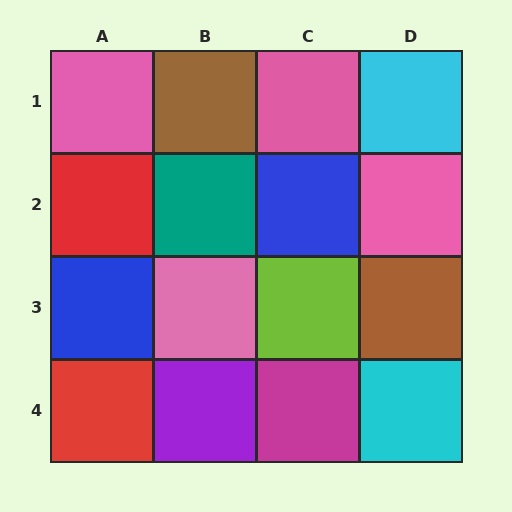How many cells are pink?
4 cells are pink.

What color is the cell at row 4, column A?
Red.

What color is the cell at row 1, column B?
Brown.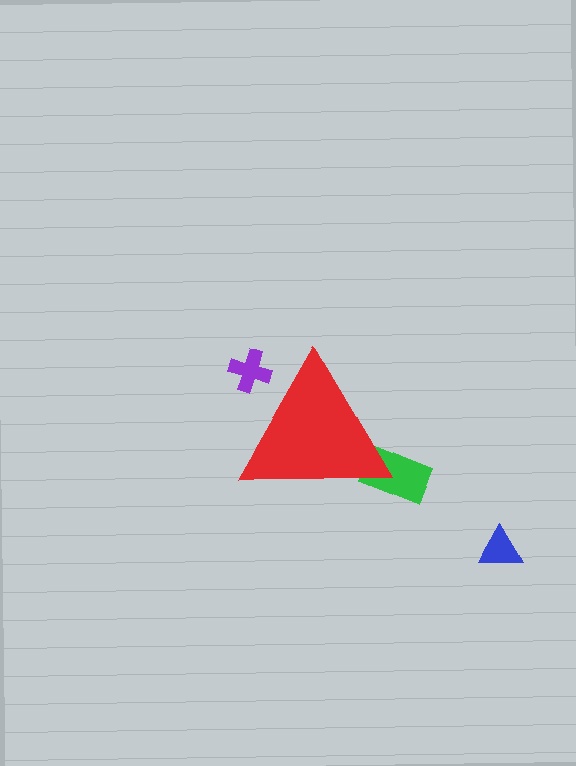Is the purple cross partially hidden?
Yes, the purple cross is partially hidden behind the red triangle.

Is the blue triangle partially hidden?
No, the blue triangle is fully visible.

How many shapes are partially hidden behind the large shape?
2 shapes are partially hidden.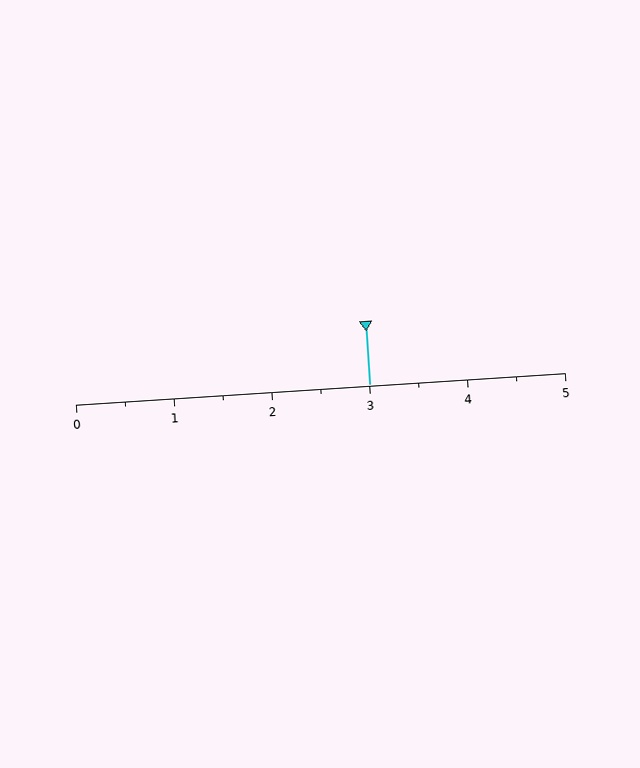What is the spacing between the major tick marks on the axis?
The major ticks are spaced 1 apart.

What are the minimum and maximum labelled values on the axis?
The axis runs from 0 to 5.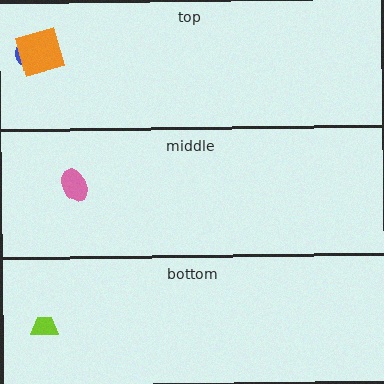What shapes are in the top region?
The blue circle, the orange square.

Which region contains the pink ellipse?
The middle region.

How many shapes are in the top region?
2.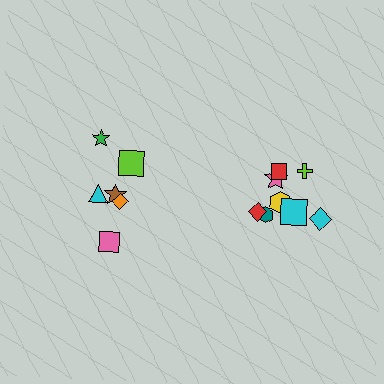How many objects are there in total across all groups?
There are 14 objects.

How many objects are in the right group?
There are 8 objects.